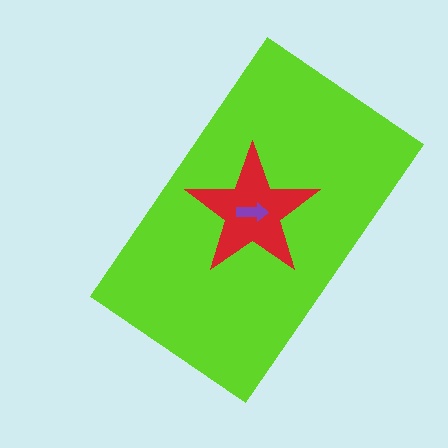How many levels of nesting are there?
3.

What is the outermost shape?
The lime rectangle.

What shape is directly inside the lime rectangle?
The red star.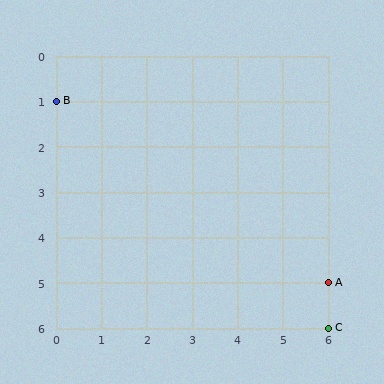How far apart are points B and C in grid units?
Points B and C are 6 columns and 5 rows apart (about 7.8 grid units diagonally).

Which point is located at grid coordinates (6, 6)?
Point C is at (6, 6).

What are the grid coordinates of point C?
Point C is at grid coordinates (6, 6).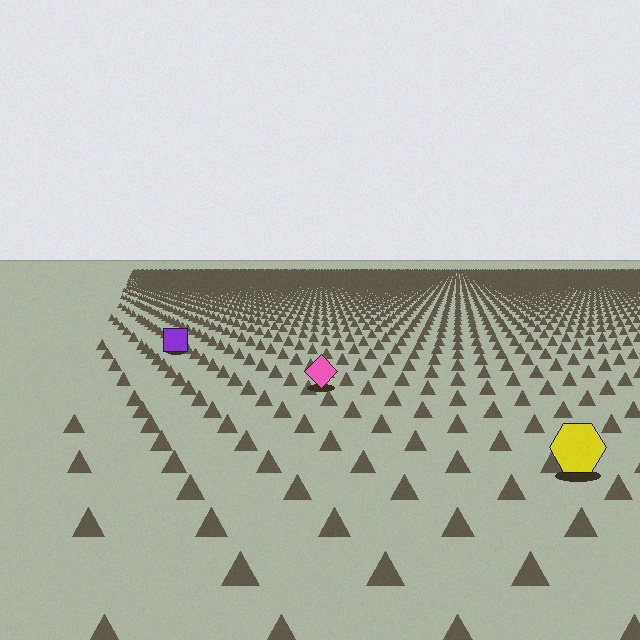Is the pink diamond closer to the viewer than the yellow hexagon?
No. The yellow hexagon is closer — you can tell from the texture gradient: the ground texture is coarser near it.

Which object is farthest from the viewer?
The purple square is farthest from the viewer. It appears smaller and the ground texture around it is denser.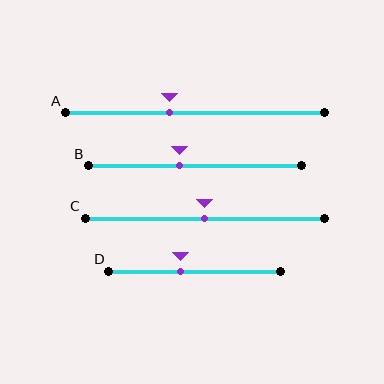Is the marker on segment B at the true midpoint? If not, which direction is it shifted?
No, the marker on segment B is shifted to the left by about 7% of the segment length.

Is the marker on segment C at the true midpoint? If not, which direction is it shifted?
Yes, the marker on segment C is at the true midpoint.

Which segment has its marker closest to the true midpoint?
Segment C has its marker closest to the true midpoint.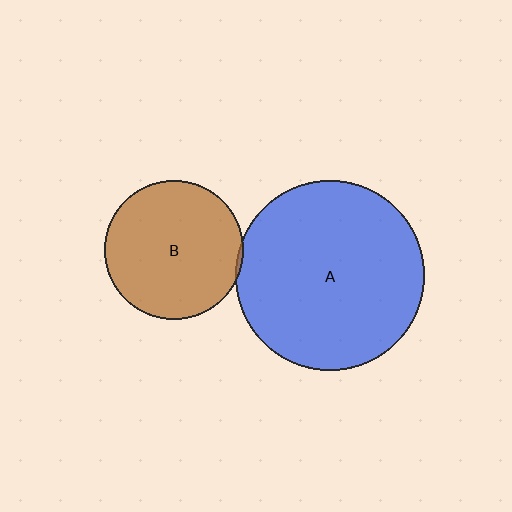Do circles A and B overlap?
Yes.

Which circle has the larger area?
Circle A (blue).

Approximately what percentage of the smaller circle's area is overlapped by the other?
Approximately 5%.